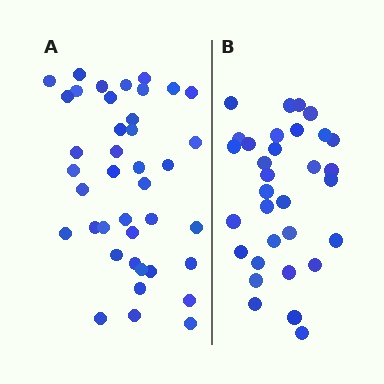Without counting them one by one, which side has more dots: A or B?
Region A (the left region) has more dots.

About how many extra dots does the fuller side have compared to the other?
Region A has roughly 8 or so more dots than region B.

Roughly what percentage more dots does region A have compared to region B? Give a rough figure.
About 25% more.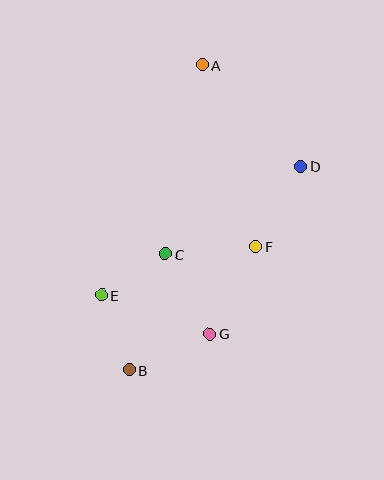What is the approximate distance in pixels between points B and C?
The distance between B and C is approximately 122 pixels.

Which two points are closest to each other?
Points C and E are closest to each other.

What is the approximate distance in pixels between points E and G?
The distance between E and G is approximately 115 pixels.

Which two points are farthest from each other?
Points A and B are farthest from each other.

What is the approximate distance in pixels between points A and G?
The distance between A and G is approximately 269 pixels.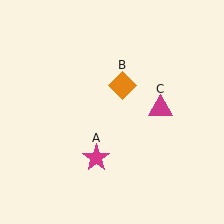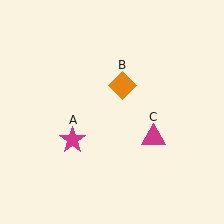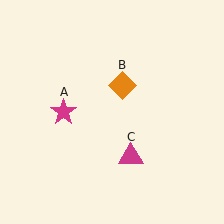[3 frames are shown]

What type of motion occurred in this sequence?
The magenta star (object A), magenta triangle (object C) rotated clockwise around the center of the scene.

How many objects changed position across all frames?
2 objects changed position: magenta star (object A), magenta triangle (object C).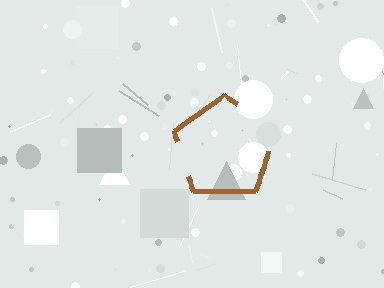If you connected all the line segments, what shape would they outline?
They would outline a pentagon.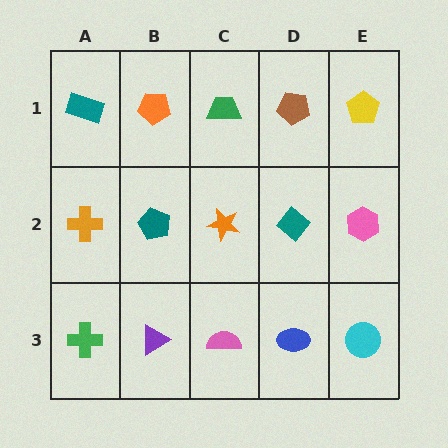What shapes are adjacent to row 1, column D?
A teal diamond (row 2, column D), a green trapezoid (row 1, column C), a yellow pentagon (row 1, column E).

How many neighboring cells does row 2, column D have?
4.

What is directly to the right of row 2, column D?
A pink hexagon.